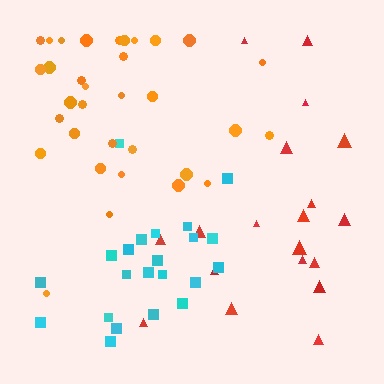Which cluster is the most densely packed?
Cyan.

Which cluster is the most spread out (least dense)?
Red.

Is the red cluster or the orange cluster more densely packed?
Orange.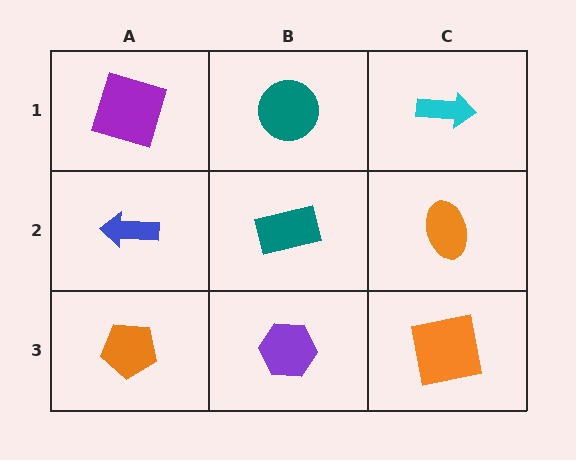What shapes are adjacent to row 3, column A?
A blue arrow (row 2, column A), a purple hexagon (row 3, column B).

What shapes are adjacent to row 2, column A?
A purple square (row 1, column A), an orange pentagon (row 3, column A), a teal rectangle (row 2, column B).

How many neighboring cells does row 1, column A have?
2.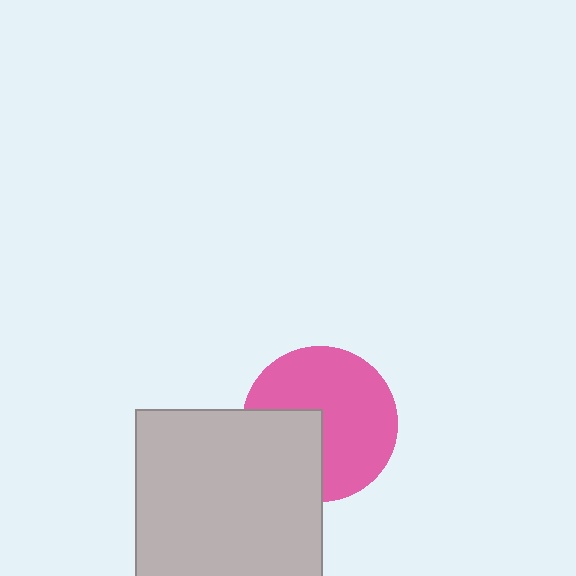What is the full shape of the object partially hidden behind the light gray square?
The partially hidden object is a pink circle.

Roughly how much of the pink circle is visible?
Most of it is visible (roughly 67%).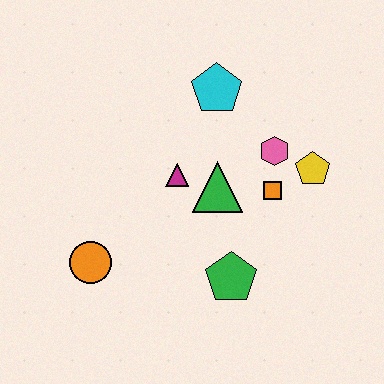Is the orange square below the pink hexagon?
Yes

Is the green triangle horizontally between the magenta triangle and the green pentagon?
Yes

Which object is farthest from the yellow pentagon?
The orange circle is farthest from the yellow pentagon.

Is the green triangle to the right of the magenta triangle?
Yes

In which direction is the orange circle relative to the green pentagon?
The orange circle is to the left of the green pentagon.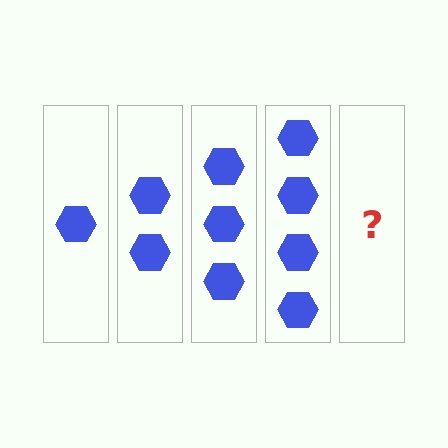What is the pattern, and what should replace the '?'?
The pattern is that each step adds one more hexagon. The '?' should be 5 hexagons.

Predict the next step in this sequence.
The next step is 5 hexagons.